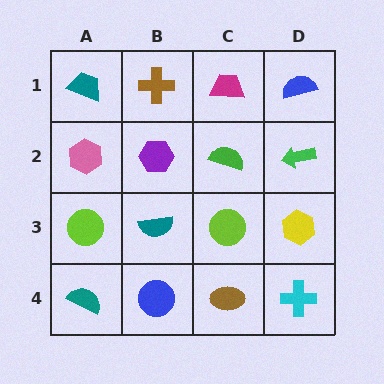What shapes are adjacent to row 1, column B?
A purple hexagon (row 2, column B), a teal trapezoid (row 1, column A), a magenta trapezoid (row 1, column C).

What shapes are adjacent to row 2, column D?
A blue semicircle (row 1, column D), a yellow hexagon (row 3, column D), a green semicircle (row 2, column C).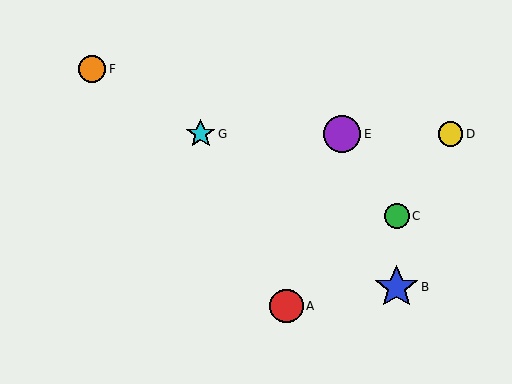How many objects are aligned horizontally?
3 objects (D, E, G) are aligned horizontally.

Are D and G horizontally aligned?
Yes, both are at y≈134.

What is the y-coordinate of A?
Object A is at y≈306.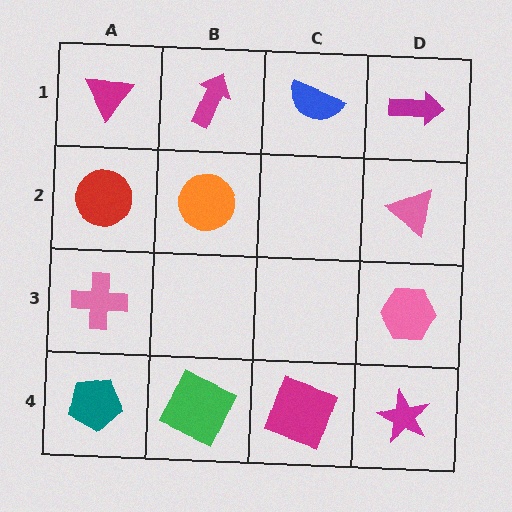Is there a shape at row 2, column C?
No, that cell is empty.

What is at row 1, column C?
A blue semicircle.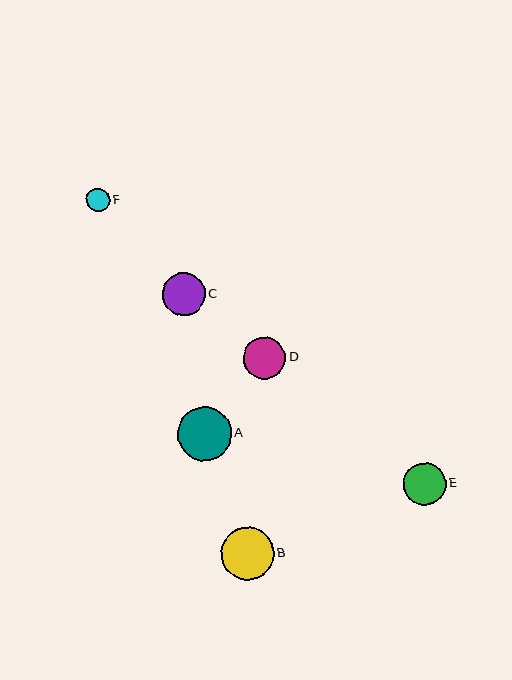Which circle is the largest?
Circle A is the largest with a size of approximately 54 pixels.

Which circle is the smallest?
Circle F is the smallest with a size of approximately 24 pixels.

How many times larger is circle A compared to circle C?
Circle A is approximately 1.3 times the size of circle C.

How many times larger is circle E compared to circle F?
Circle E is approximately 1.8 times the size of circle F.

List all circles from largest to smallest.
From largest to smallest: A, B, C, E, D, F.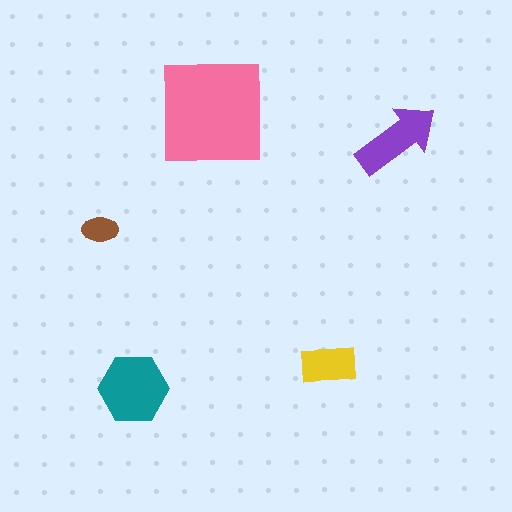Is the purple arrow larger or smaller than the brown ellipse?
Larger.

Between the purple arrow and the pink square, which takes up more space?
The pink square.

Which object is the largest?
The pink square.